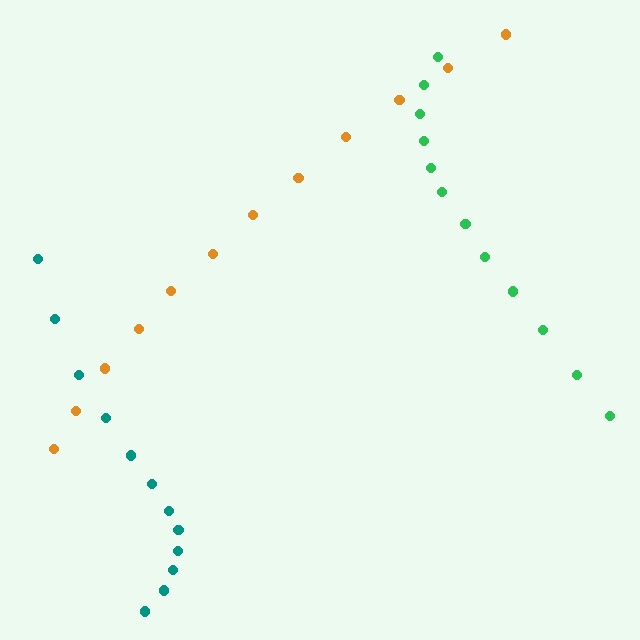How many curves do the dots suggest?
There are 3 distinct paths.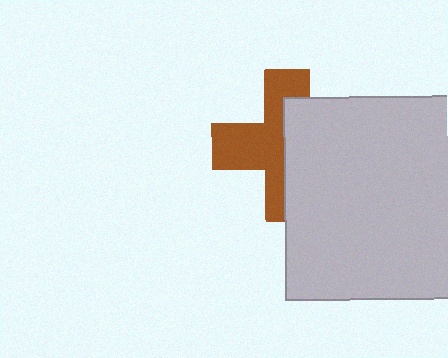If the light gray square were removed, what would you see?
You would see the complete brown cross.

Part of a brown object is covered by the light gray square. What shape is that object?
It is a cross.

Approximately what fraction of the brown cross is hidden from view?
Roughly 49% of the brown cross is hidden behind the light gray square.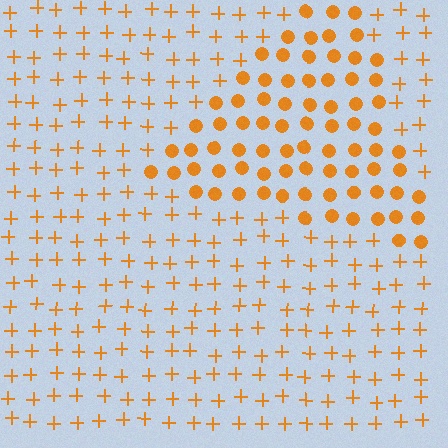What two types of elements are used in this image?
The image uses circles inside the triangle region and plus signs outside it.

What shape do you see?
I see a triangle.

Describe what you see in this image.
The image is filled with small orange elements arranged in a uniform grid. A triangle-shaped region contains circles, while the surrounding area contains plus signs. The boundary is defined purely by the change in element shape.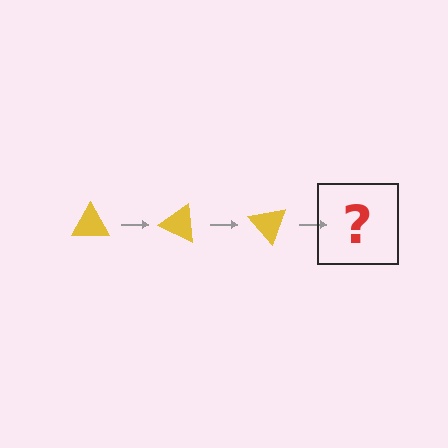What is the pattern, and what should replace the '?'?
The pattern is that the triangle rotates 25 degrees each step. The '?' should be a yellow triangle rotated 75 degrees.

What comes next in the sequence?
The next element should be a yellow triangle rotated 75 degrees.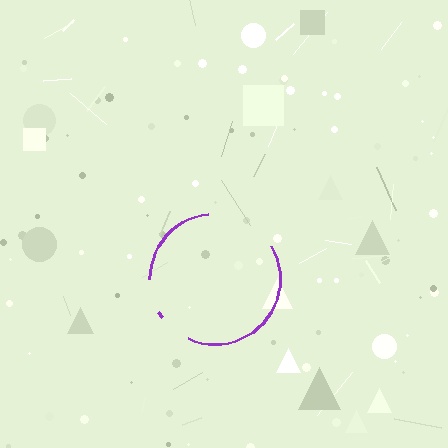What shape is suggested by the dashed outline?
The dashed outline suggests a circle.